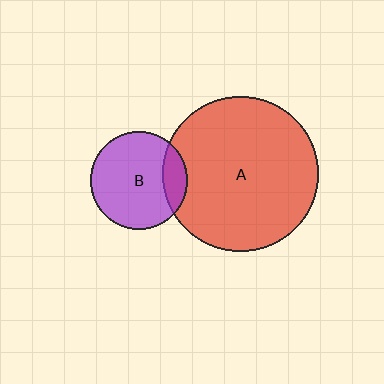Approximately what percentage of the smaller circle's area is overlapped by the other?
Approximately 15%.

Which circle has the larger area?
Circle A (red).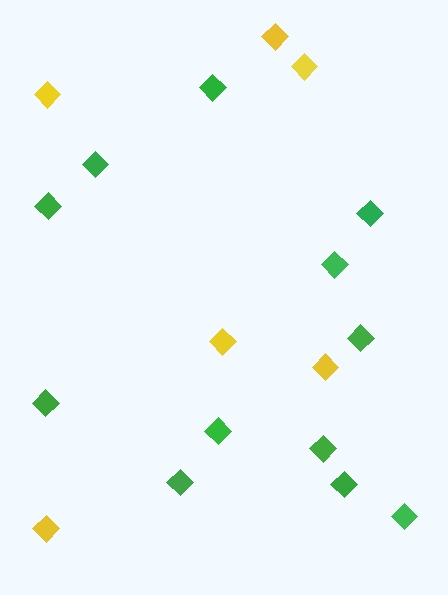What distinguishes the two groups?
There are 2 groups: one group of yellow diamonds (6) and one group of green diamonds (12).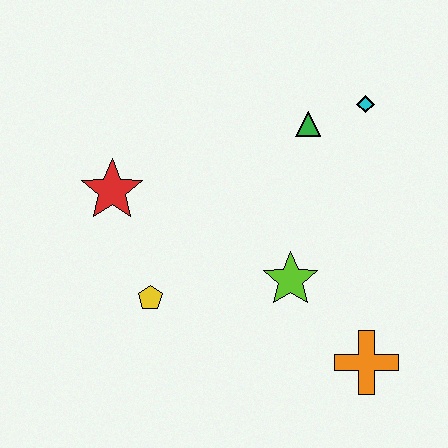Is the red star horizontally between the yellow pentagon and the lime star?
No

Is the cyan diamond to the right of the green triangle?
Yes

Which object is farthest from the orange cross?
The red star is farthest from the orange cross.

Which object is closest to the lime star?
The orange cross is closest to the lime star.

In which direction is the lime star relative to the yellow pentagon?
The lime star is to the right of the yellow pentagon.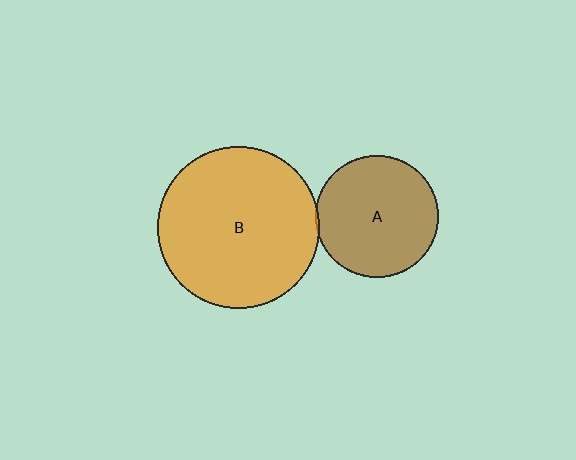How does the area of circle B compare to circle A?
Approximately 1.7 times.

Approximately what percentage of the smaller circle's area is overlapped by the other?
Approximately 5%.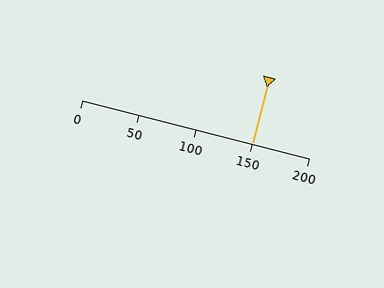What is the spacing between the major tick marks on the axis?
The major ticks are spaced 50 apart.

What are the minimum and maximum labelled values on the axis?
The axis runs from 0 to 200.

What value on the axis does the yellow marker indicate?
The marker indicates approximately 150.